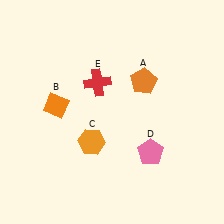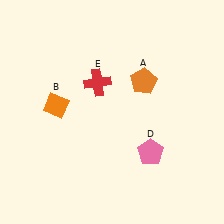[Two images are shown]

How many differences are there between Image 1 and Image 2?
There is 1 difference between the two images.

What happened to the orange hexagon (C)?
The orange hexagon (C) was removed in Image 2. It was in the bottom-left area of Image 1.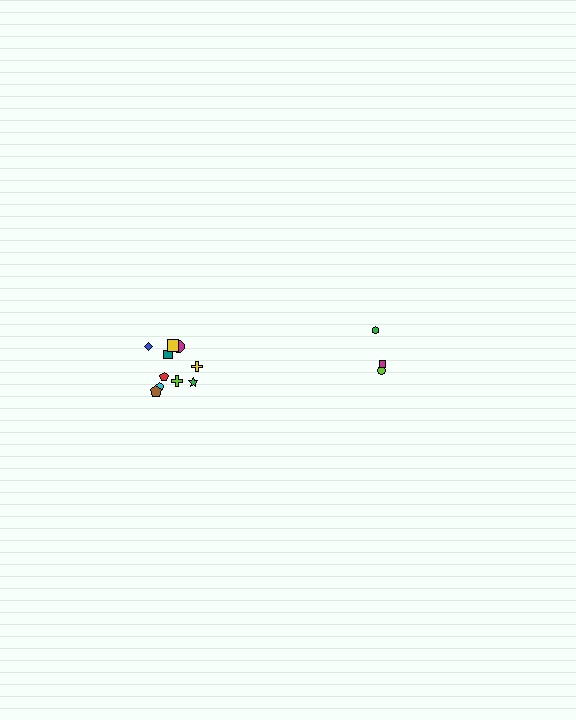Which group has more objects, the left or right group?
The left group.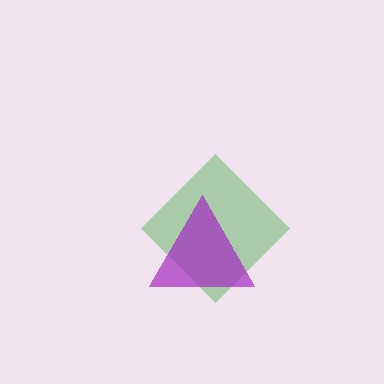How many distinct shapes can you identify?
There are 2 distinct shapes: a green diamond, a purple triangle.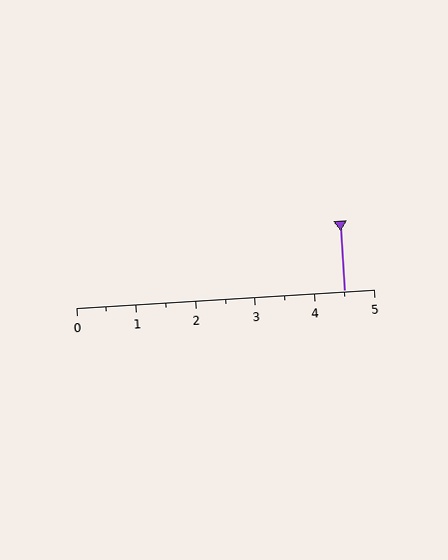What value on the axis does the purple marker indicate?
The marker indicates approximately 4.5.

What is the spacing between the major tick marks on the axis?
The major ticks are spaced 1 apart.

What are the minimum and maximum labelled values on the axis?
The axis runs from 0 to 5.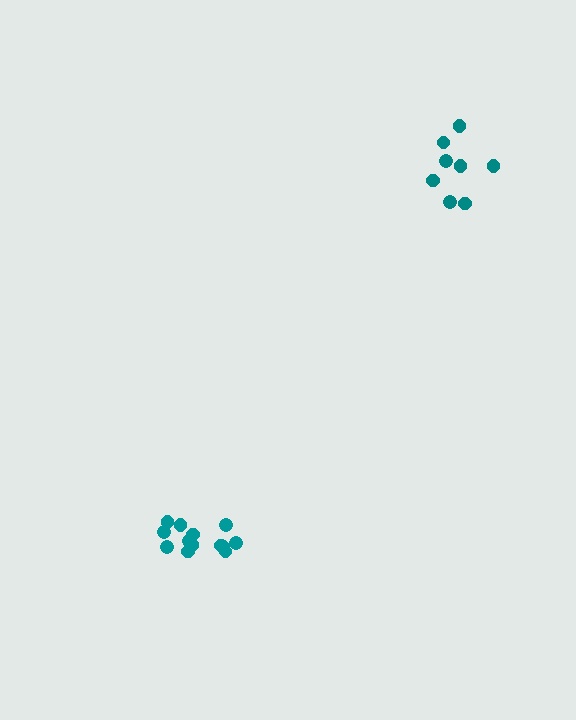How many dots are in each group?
Group 1: 8 dots, Group 2: 13 dots (21 total).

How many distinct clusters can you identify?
There are 2 distinct clusters.